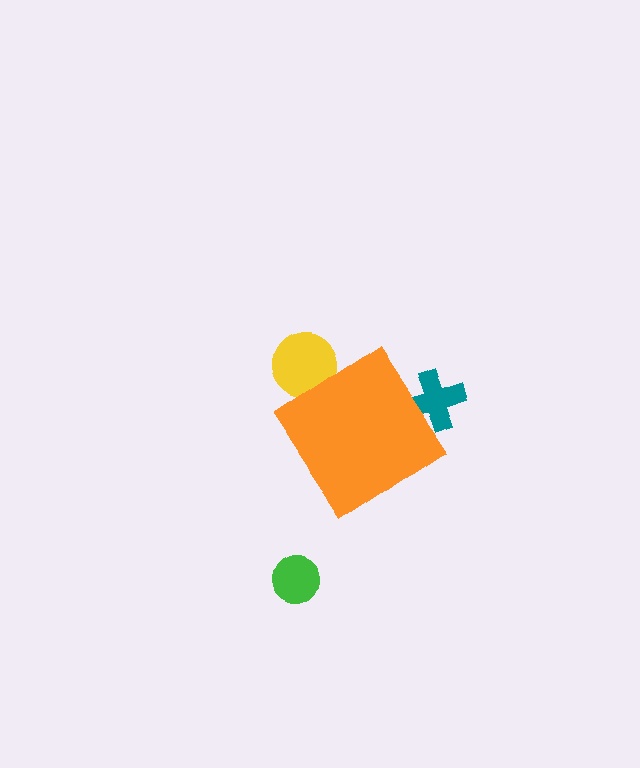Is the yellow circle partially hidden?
Yes, the yellow circle is partially hidden behind the orange diamond.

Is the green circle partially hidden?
No, the green circle is fully visible.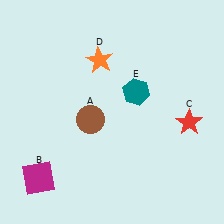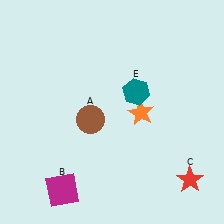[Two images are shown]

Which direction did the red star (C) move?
The red star (C) moved down.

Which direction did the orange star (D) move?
The orange star (D) moved down.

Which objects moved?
The objects that moved are: the magenta square (B), the red star (C), the orange star (D).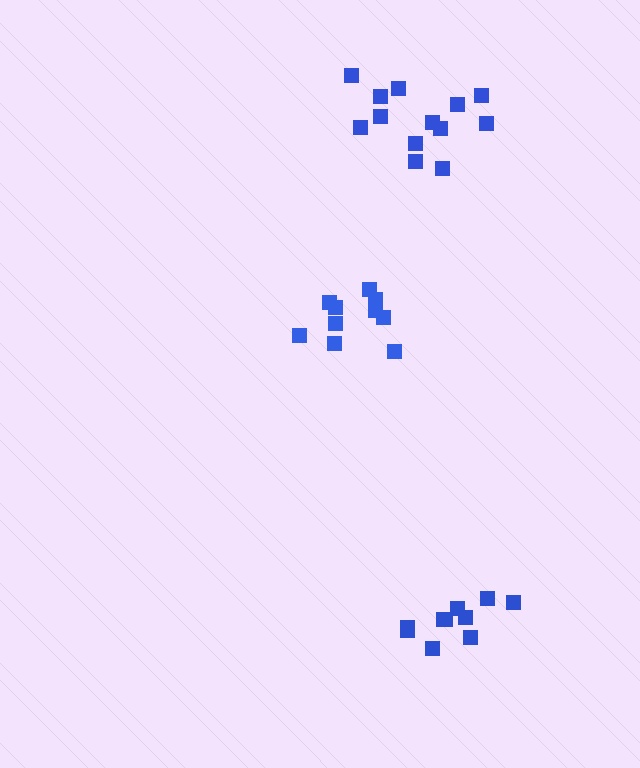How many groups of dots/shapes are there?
There are 3 groups.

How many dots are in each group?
Group 1: 13 dots, Group 2: 10 dots, Group 3: 10 dots (33 total).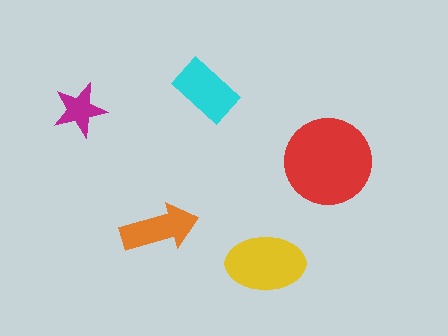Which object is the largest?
The red circle.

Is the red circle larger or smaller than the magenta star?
Larger.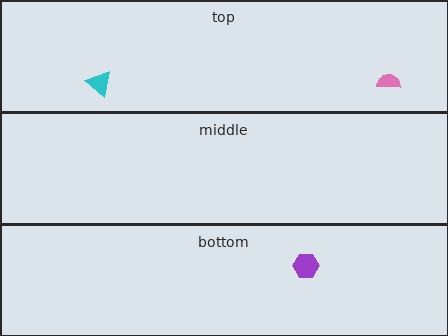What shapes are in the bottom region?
The purple hexagon.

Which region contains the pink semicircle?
The top region.